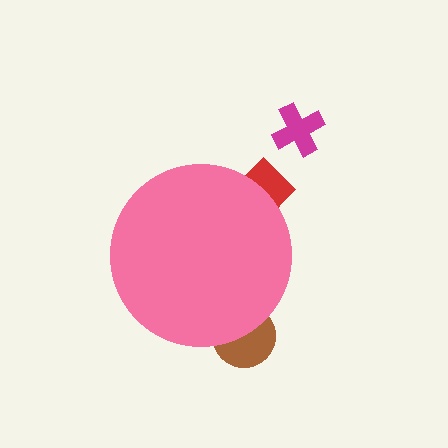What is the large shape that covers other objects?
A pink circle.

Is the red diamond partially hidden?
Yes, the red diamond is partially hidden behind the pink circle.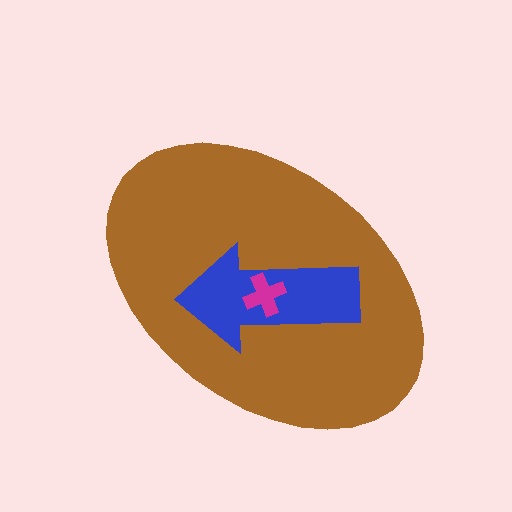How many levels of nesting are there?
3.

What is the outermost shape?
The brown ellipse.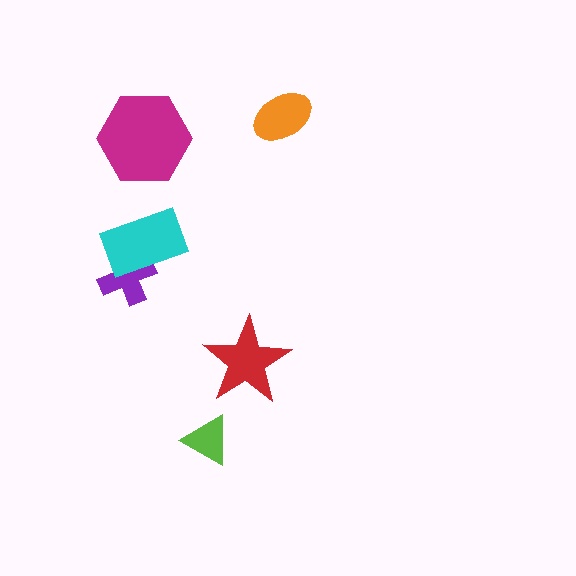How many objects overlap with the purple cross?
1 object overlaps with the purple cross.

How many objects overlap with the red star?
0 objects overlap with the red star.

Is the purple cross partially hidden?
Yes, it is partially covered by another shape.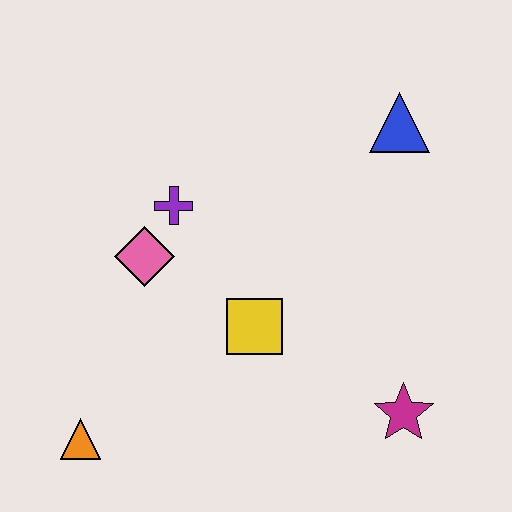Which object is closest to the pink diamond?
The purple cross is closest to the pink diamond.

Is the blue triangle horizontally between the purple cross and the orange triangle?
No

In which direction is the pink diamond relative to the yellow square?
The pink diamond is to the left of the yellow square.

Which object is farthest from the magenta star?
The orange triangle is farthest from the magenta star.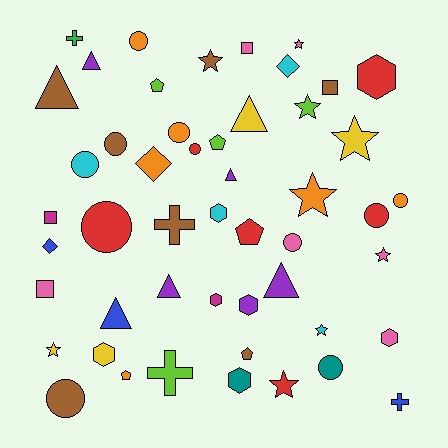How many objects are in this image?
There are 50 objects.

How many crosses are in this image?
There are 4 crosses.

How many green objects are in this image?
There is 1 green object.